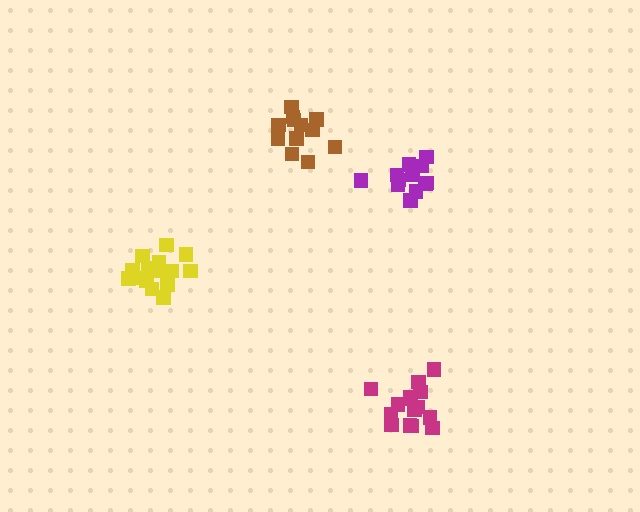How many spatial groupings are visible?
There are 4 spatial groupings.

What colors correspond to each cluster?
The clusters are colored: yellow, magenta, brown, purple.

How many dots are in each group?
Group 1: 15 dots, Group 2: 15 dots, Group 3: 12 dots, Group 4: 12 dots (54 total).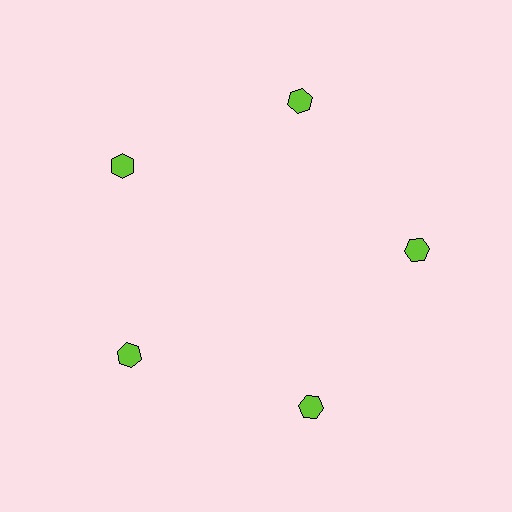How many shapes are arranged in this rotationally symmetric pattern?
There are 5 shapes, arranged in 5 groups of 1.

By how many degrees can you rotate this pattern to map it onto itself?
The pattern maps onto itself every 72 degrees of rotation.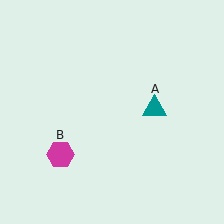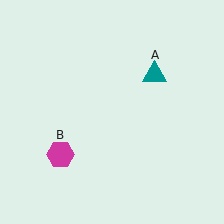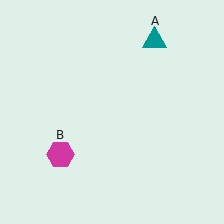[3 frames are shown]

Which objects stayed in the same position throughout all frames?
Magenta hexagon (object B) remained stationary.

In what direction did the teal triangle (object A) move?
The teal triangle (object A) moved up.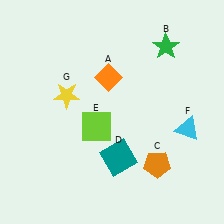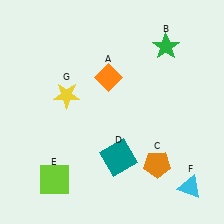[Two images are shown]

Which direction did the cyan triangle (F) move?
The cyan triangle (F) moved down.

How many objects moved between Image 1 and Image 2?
2 objects moved between the two images.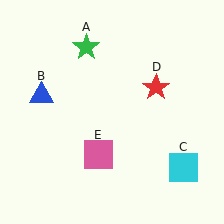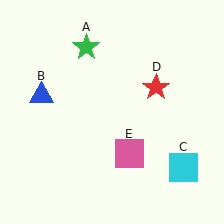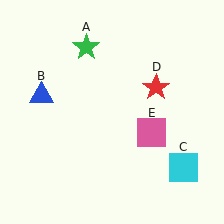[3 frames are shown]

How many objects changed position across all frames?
1 object changed position: pink square (object E).